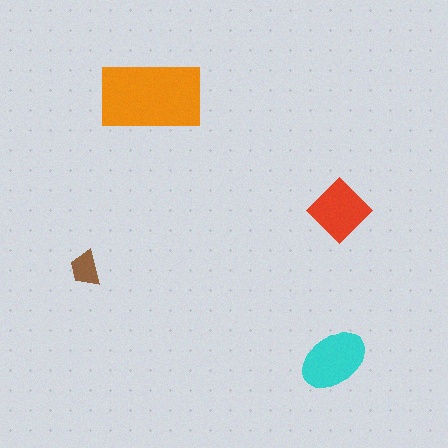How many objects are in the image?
There are 4 objects in the image.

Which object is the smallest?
The brown trapezoid.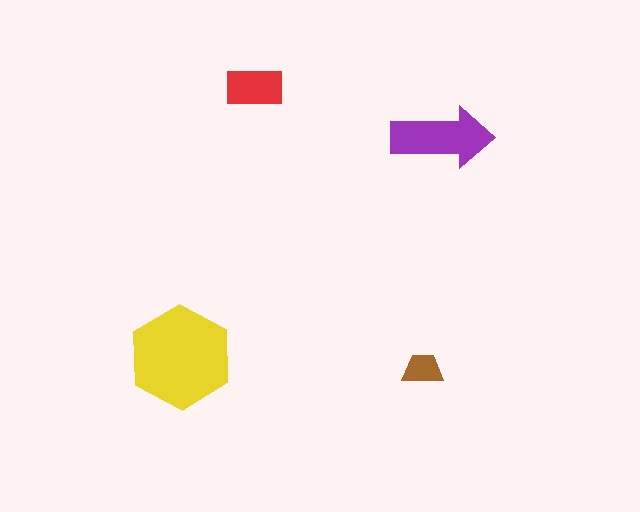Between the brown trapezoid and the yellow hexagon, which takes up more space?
The yellow hexagon.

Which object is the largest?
The yellow hexagon.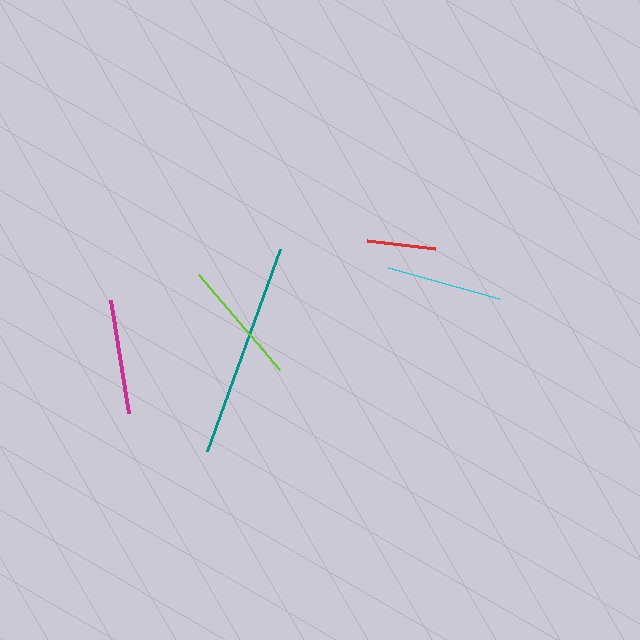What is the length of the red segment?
The red segment is approximately 68 pixels long.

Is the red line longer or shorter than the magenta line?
The magenta line is longer than the red line.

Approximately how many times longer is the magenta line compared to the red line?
The magenta line is approximately 1.7 times the length of the red line.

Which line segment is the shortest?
The red line is the shortest at approximately 68 pixels.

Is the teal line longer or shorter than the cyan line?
The teal line is longer than the cyan line.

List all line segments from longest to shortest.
From longest to shortest: teal, lime, cyan, magenta, red.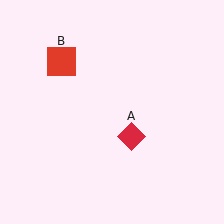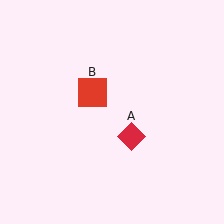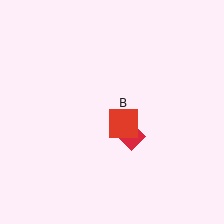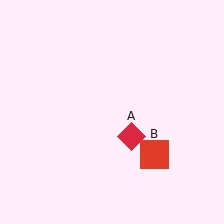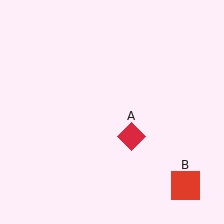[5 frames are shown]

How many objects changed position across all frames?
1 object changed position: red square (object B).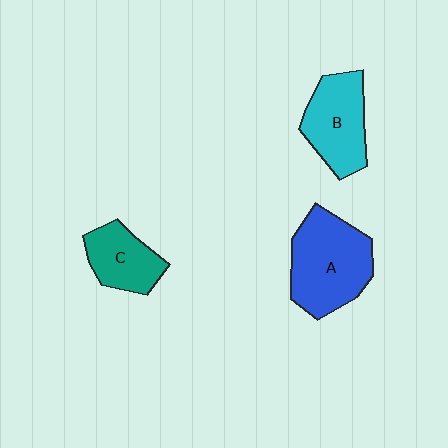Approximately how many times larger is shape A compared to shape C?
Approximately 1.7 times.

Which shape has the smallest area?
Shape C (teal).